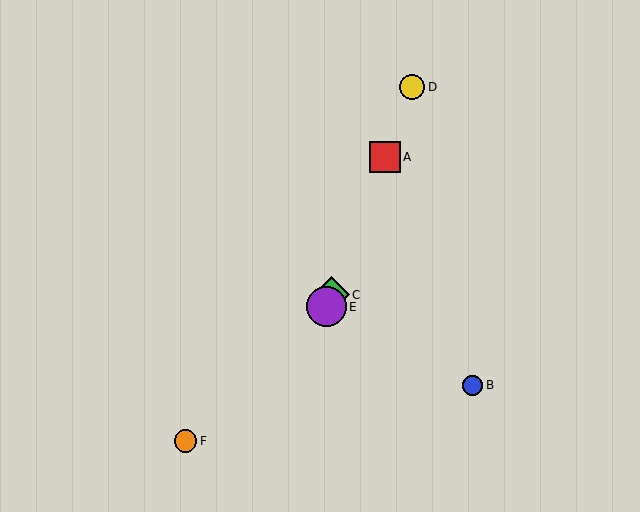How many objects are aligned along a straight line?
4 objects (A, C, D, E) are aligned along a straight line.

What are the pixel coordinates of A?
Object A is at (385, 157).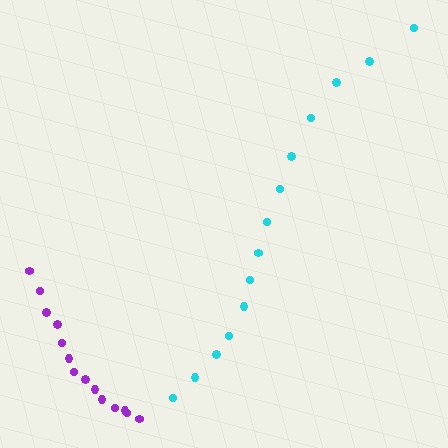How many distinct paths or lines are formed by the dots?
There are 2 distinct paths.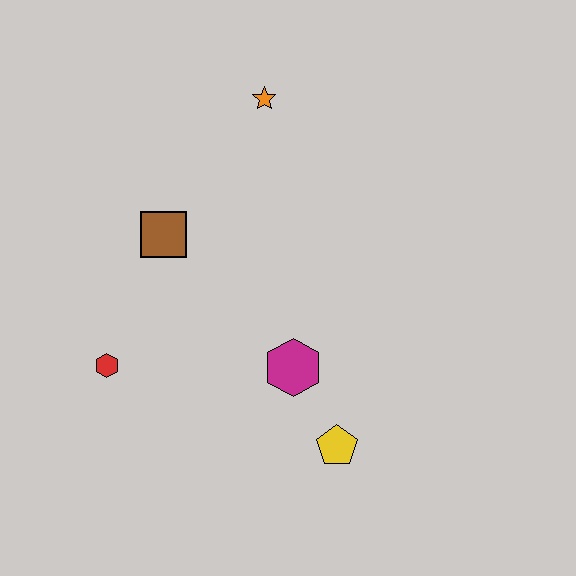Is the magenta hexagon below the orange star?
Yes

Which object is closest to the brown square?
The red hexagon is closest to the brown square.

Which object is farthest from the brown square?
The yellow pentagon is farthest from the brown square.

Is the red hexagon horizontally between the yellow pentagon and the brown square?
No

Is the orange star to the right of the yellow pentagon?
No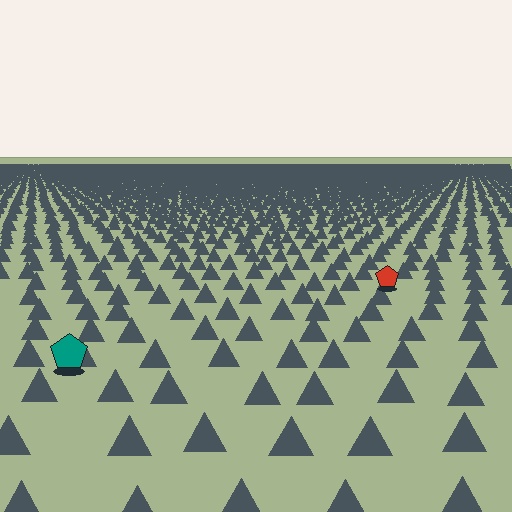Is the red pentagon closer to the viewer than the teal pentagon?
No. The teal pentagon is closer — you can tell from the texture gradient: the ground texture is coarser near it.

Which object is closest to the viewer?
The teal pentagon is closest. The texture marks near it are larger and more spread out.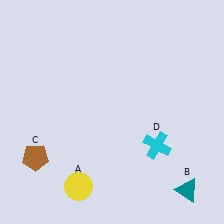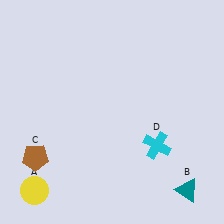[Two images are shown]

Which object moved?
The yellow circle (A) moved left.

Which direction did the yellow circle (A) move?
The yellow circle (A) moved left.